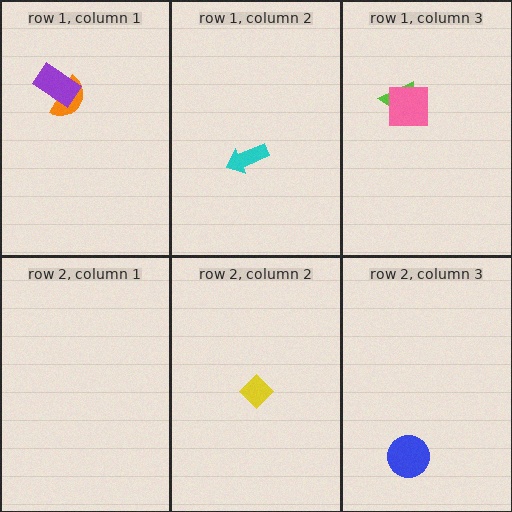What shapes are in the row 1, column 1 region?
The orange semicircle, the purple rectangle.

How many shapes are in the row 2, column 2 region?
1.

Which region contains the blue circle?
The row 2, column 3 region.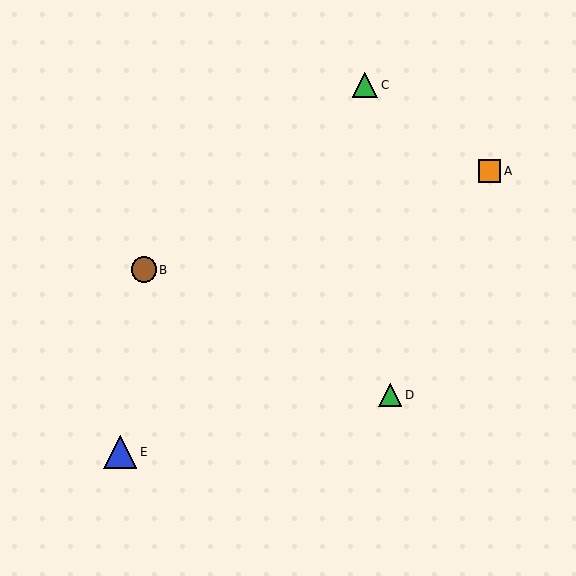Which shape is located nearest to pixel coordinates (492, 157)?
The orange square (labeled A) at (489, 171) is nearest to that location.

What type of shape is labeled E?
Shape E is a blue triangle.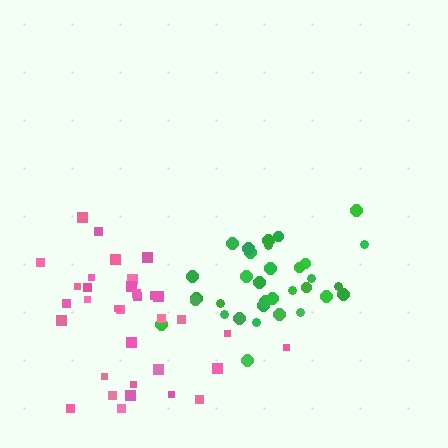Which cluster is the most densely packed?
Green.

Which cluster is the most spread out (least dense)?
Pink.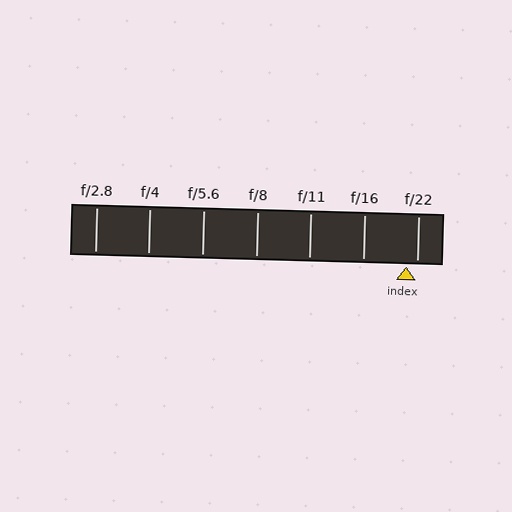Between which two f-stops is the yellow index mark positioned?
The index mark is between f/16 and f/22.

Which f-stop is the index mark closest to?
The index mark is closest to f/22.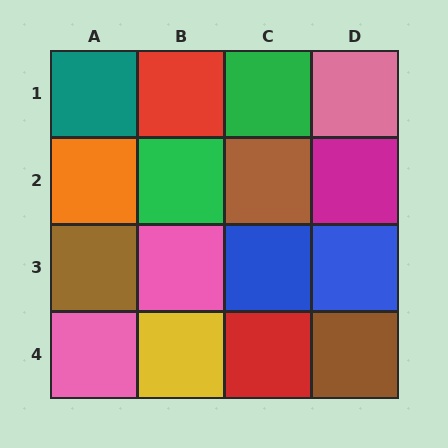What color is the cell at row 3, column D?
Blue.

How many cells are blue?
2 cells are blue.